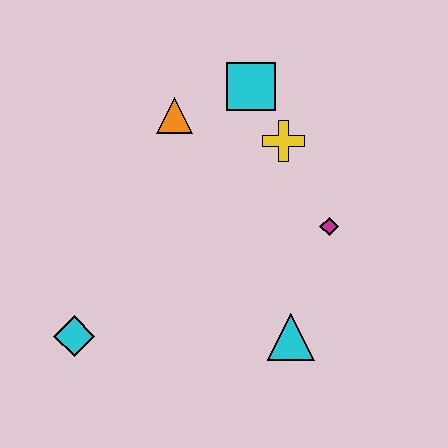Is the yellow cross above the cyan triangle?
Yes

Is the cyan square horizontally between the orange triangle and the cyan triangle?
Yes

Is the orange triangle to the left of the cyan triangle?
Yes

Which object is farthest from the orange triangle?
The cyan triangle is farthest from the orange triangle.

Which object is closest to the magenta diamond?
The yellow cross is closest to the magenta diamond.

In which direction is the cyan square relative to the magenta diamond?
The cyan square is above the magenta diamond.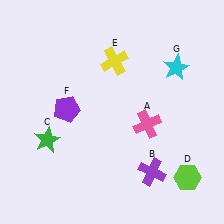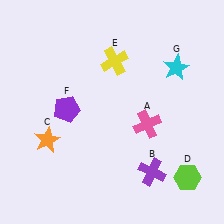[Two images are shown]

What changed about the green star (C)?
In Image 1, C is green. In Image 2, it changed to orange.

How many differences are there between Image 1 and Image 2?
There is 1 difference between the two images.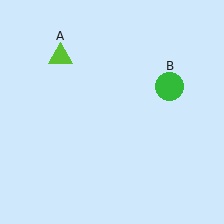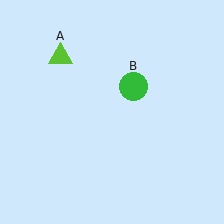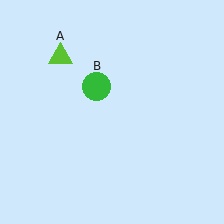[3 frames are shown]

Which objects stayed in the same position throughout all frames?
Lime triangle (object A) remained stationary.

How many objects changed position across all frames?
1 object changed position: green circle (object B).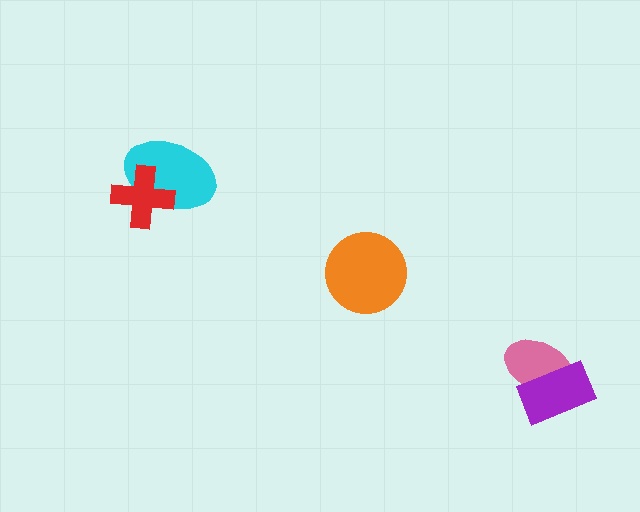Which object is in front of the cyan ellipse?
The red cross is in front of the cyan ellipse.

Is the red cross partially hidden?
No, no other shape covers it.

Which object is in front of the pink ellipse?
The purple rectangle is in front of the pink ellipse.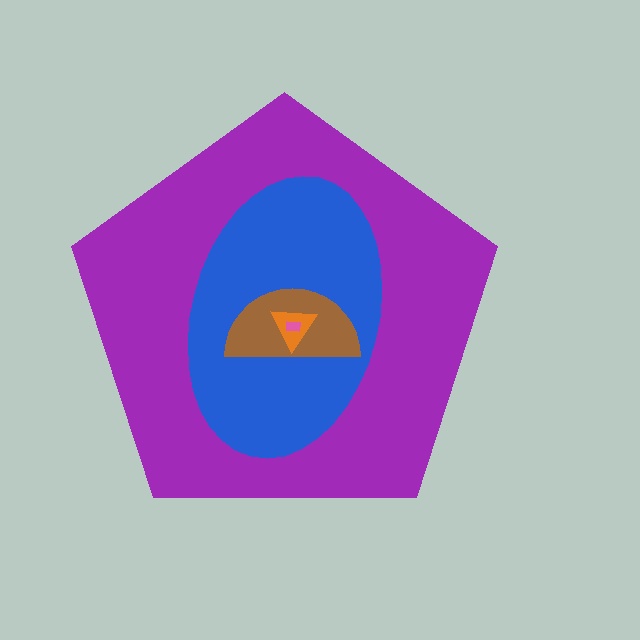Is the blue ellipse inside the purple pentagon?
Yes.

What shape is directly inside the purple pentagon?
The blue ellipse.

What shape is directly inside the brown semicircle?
The orange triangle.